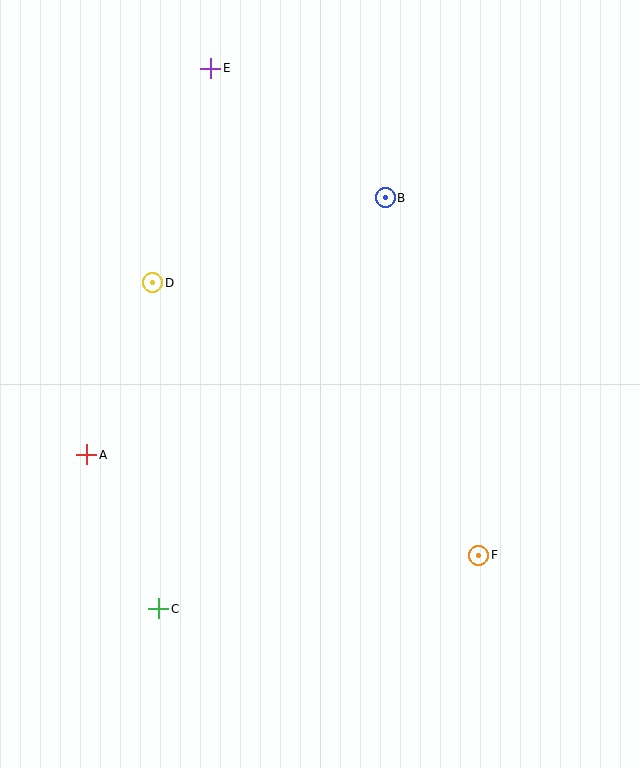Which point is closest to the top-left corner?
Point E is closest to the top-left corner.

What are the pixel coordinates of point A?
Point A is at (87, 455).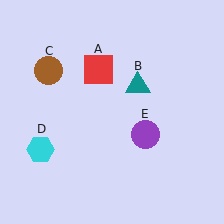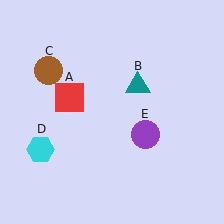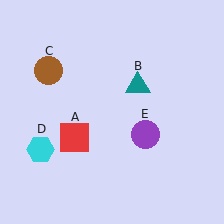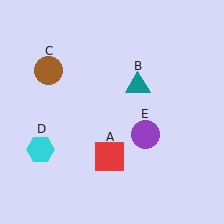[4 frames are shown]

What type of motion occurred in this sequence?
The red square (object A) rotated counterclockwise around the center of the scene.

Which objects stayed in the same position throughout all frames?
Teal triangle (object B) and brown circle (object C) and cyan hexagon (object D) and purple circle (object E) remained stationary.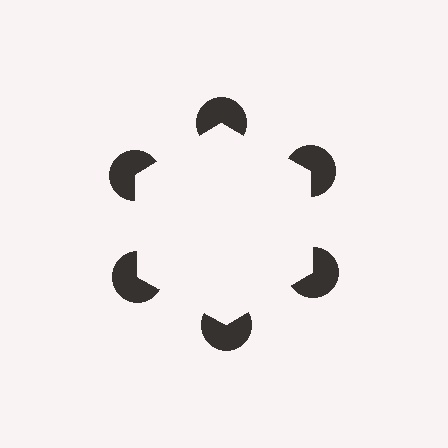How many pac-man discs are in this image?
There are 6 — one at each vertex of the illusory hexagon.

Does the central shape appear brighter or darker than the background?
It typically appears slightly brighter than the background, even though no actual brightness change is drawn.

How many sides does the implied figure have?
6 sides.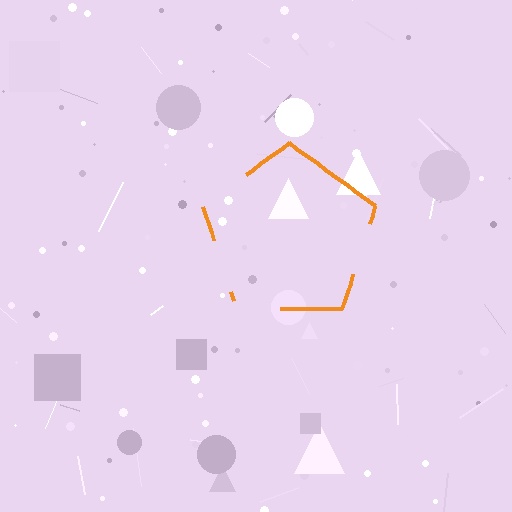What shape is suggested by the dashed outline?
The dashed outline suggests a pentagon.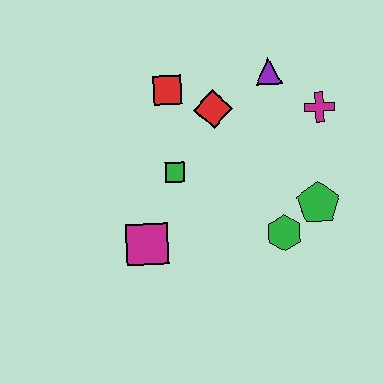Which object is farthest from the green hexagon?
The red square is farthest from the green hexagon.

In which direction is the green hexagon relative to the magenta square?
The green hexagon is to the right of the magenta square.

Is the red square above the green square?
Yes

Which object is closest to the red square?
The red diamond is closest to the red square.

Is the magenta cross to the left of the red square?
No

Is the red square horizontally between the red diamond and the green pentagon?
No